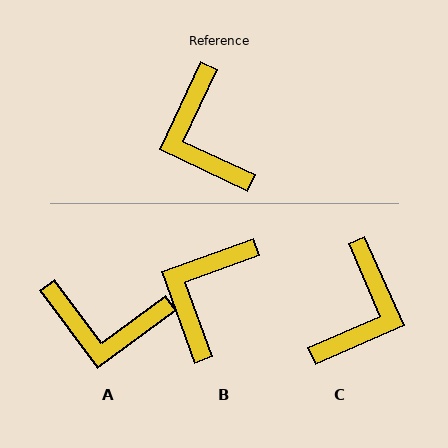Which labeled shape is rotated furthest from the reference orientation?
C, about 139 degrees away.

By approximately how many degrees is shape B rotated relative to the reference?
Approximately 45 degrees clockwise.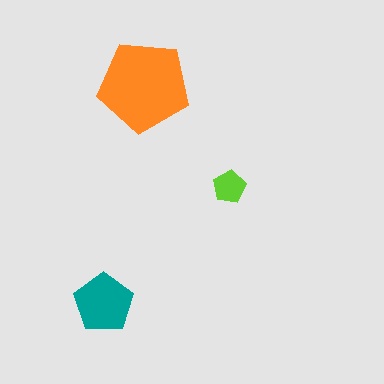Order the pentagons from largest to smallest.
the orange one, the teal one, the lime one.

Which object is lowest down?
The teal pentagon is bottommost.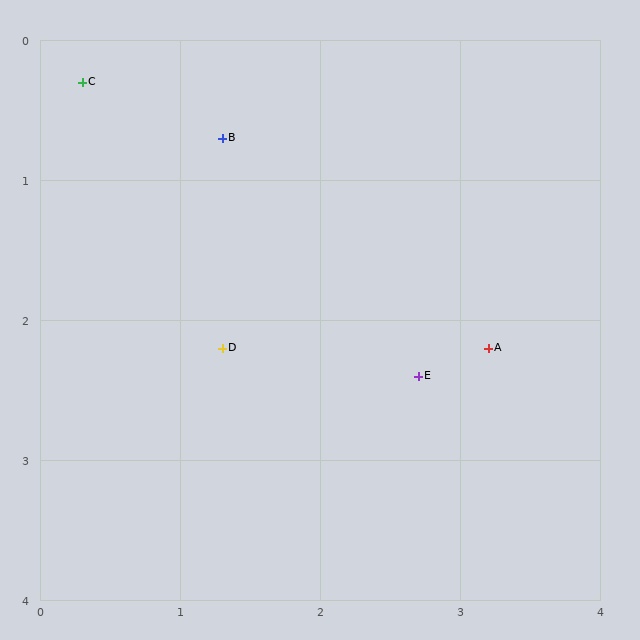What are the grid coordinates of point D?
Point D is at approximately (1.3, 2.2).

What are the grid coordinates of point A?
Point A is at approximately (3.2, 2.2).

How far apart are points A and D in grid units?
Points A and D are about 1.9 grid units apart.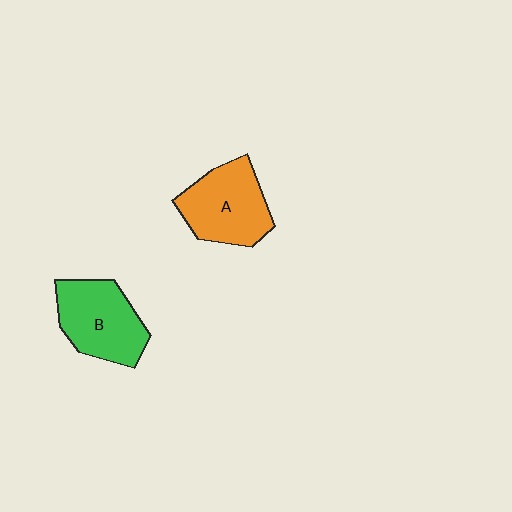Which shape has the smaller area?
Shape B (green).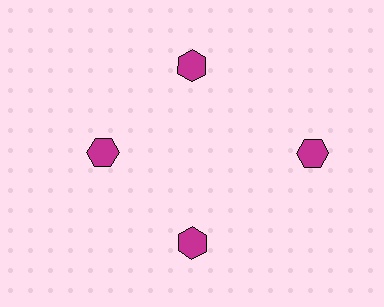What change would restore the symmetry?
The symmetry would be restored by moving it inward, back onto the ring so that all 4 hexagons sit at equal angles and equal distance from the center.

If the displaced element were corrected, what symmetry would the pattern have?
It would have 4-fold rotational symmetry — the pattern would map onto itself every 90 degrees.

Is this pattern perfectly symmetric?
No. The 4 magenta hexagons are arranged in a ring, but one element near the 3 o'clock position is pushed outward from the center, breaking the 4-fold rotational symmetry.